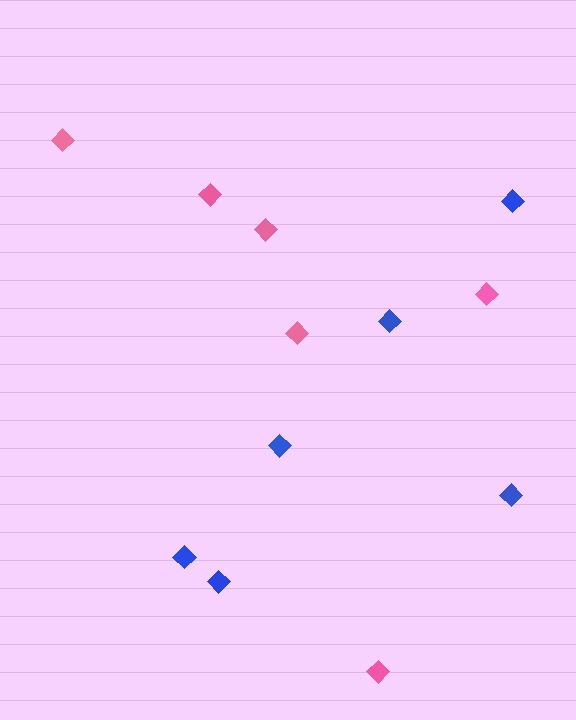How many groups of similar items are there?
There are 2 groups: one group of blue diamonds (6) and one group of pink diamonds (6).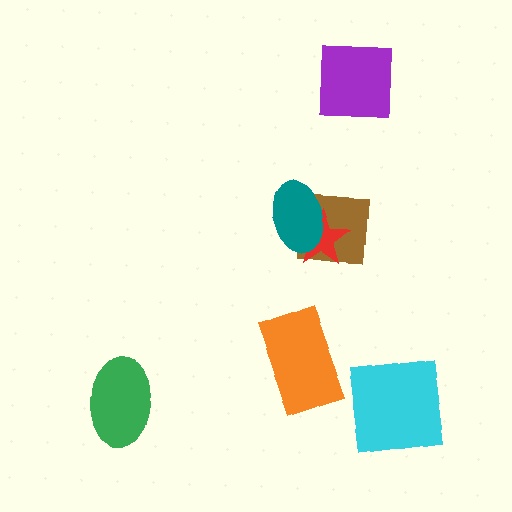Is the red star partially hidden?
Yes, it is partially covered by another shape.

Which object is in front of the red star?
The teal ellipse is in front of the red star.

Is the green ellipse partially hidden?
No, no other shape covers it.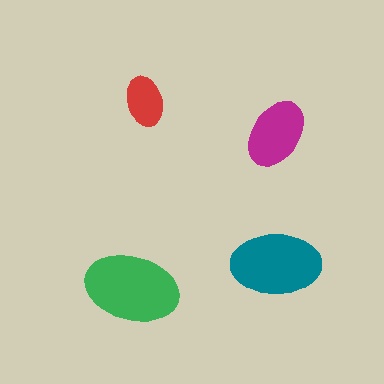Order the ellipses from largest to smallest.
the green one, the teal one, the magenta one, the red one.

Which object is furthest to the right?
The magenta ellipse is rightmost.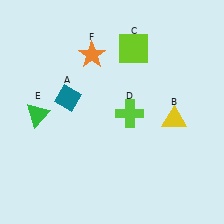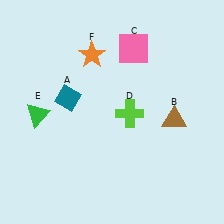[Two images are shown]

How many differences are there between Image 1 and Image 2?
There are 2 differences between the two images.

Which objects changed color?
B changed from yellow to brown. C changed from lime to pink.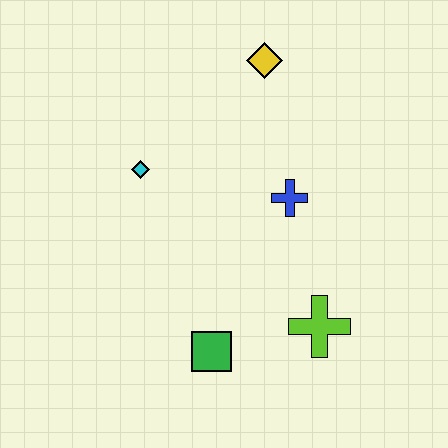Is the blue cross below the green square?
No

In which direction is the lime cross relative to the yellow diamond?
The lime cross is below the yellow diamond.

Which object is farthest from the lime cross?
The yellow diamond is farthest from the lime cross.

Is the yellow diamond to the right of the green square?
Yes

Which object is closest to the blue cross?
The lime cross is closest to the blue cross.